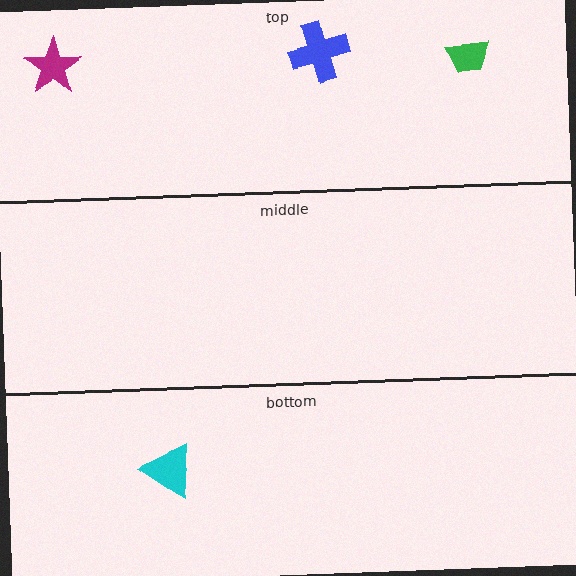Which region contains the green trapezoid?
The top region.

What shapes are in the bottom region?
The cyan triangle.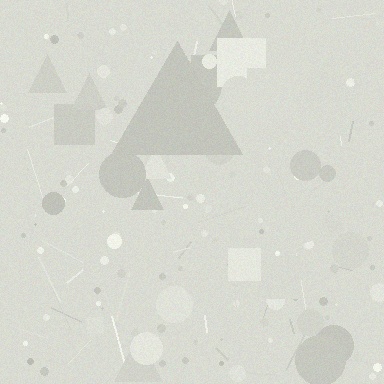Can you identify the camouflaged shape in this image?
The camouflaged shape is a triangle.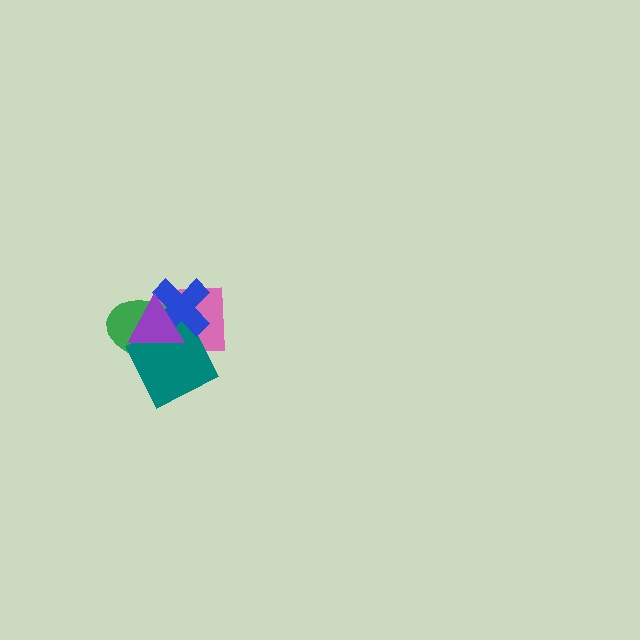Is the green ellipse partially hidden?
Yes, it is partially covered by another shape.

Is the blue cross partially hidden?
Yes, it is partially covered by another shape.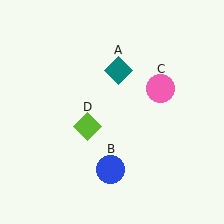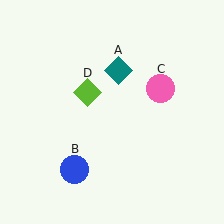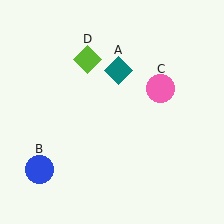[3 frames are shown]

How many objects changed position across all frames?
2 objects changed position: blue circle (object B), lime diamond (object D).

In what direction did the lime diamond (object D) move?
The lime diamond (object D) moved up.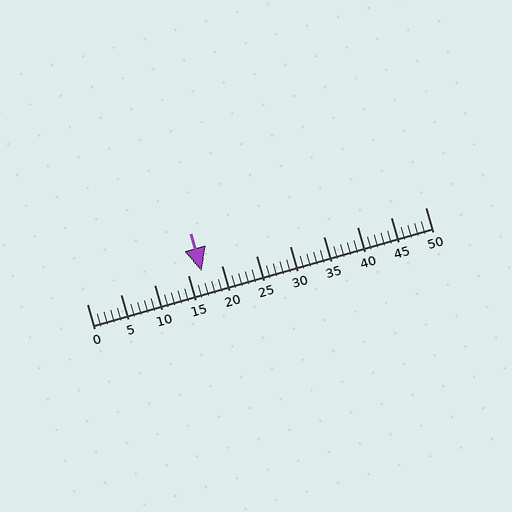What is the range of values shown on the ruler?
The ruler shows values from 0 to 50.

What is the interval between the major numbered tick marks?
The major tick marks are spaced 5 units apart.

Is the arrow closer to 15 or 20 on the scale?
The arrow is closer to 15.